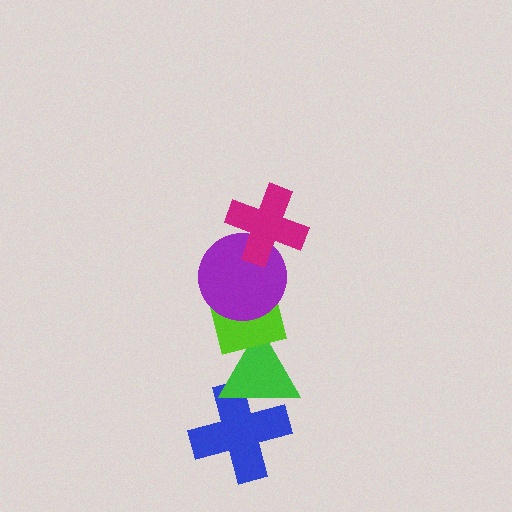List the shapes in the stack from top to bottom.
From top to bottom: the magenta cross, the purple circle, the lime square, the green triangle, the blue cross.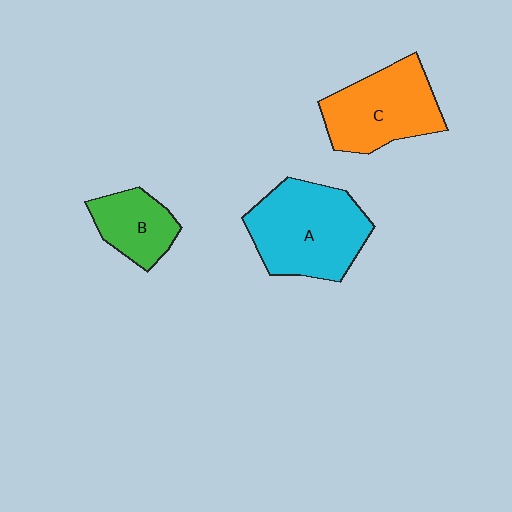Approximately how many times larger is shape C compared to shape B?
Approximately 1.7 times.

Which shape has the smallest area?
Shape B (green).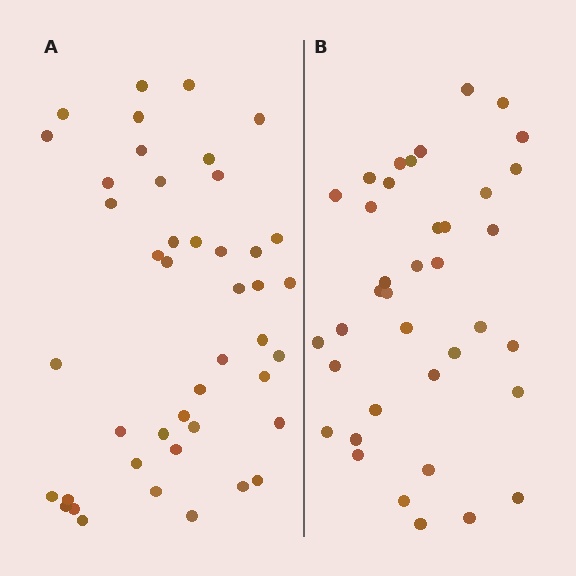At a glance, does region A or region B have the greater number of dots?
Region A (the left region) has more dots.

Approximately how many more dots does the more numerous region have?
Region A has about 6 more dots than region B.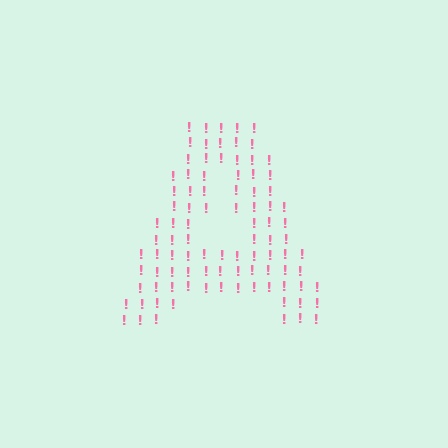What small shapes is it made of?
It is made of small exclamation marks.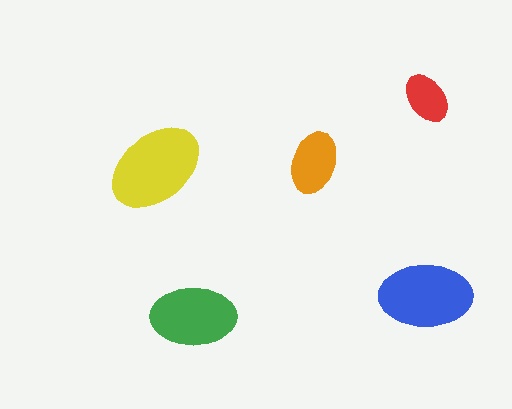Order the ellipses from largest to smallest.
the yellow one, the blue one, the green one, the orange one, the red one.